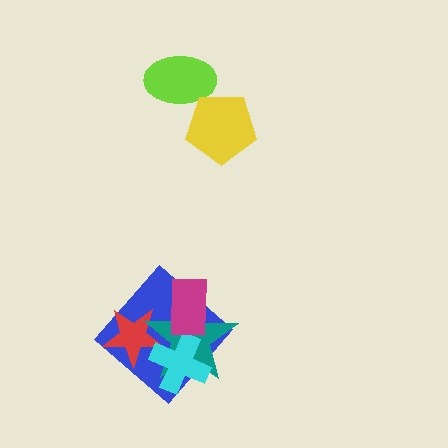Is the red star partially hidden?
Yes, it is partially covered by another shape.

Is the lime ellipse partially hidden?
Yes, it is partially covered by another shape.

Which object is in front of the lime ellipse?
The yellow pentagon is in front of the lime ellipse.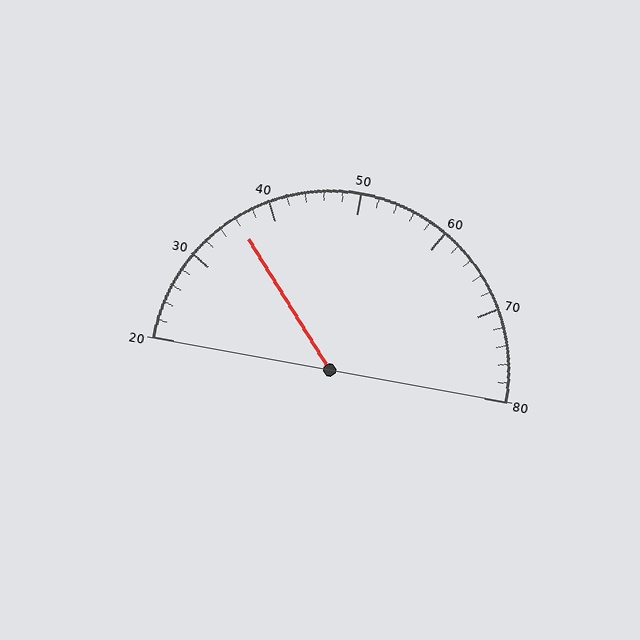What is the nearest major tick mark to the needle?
The nearest major tick mark is 40.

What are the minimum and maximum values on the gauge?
The gauge ranges from 20 to 80.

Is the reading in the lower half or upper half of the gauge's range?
The reading is in the lower half of the range (20 to 80).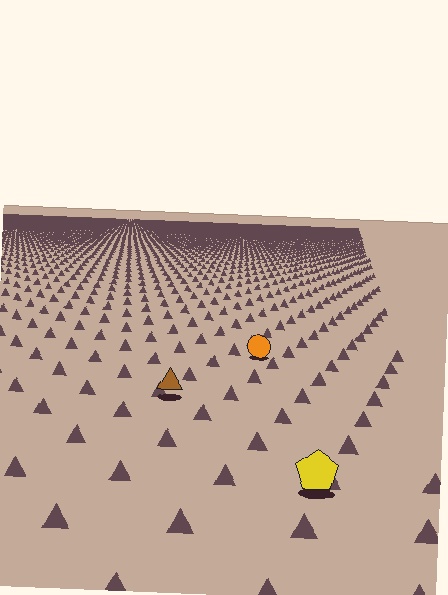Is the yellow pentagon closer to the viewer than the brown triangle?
Yes. The yellow pentagon is closer — you can tell from the texture gradient: the ground texture is coarser near it.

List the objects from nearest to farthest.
From nearest to farthest: the yellow pentagon, the brown triangle, the orange circle.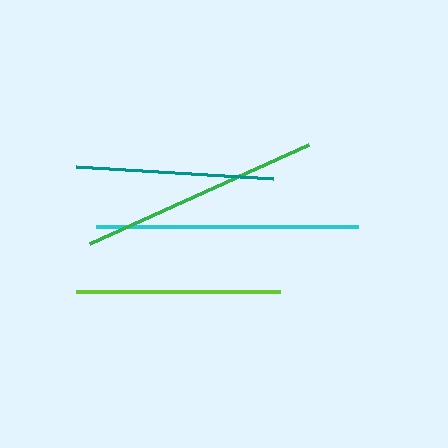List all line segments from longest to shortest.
From longest to shortest: cyan, green, lime, teal.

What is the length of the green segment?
The green segment is approximately 240 pixels long.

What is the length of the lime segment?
The lime segment is approximately 203 pixels long.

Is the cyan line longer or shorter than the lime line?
The cyan line is longer than the lime line.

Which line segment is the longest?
The cyan line is the longest at approximately 263 pixels.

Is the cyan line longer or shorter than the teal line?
The cyan line is longer than the teal line.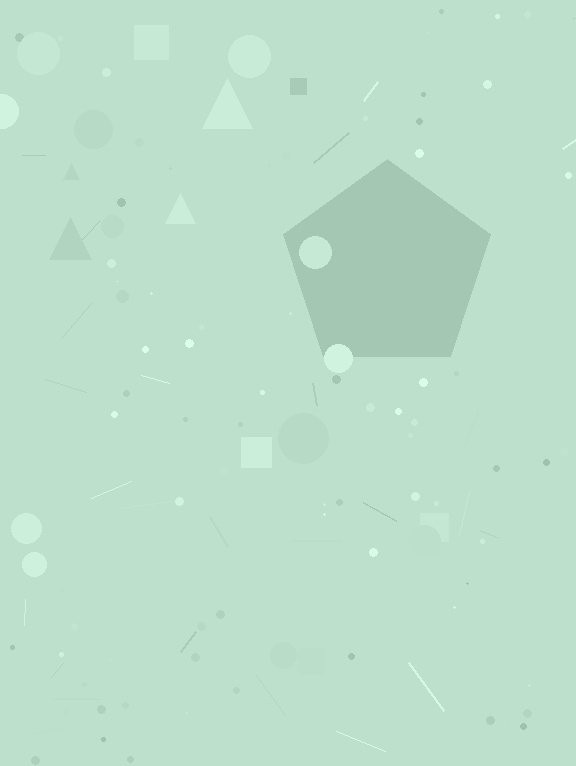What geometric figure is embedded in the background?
A pentagon is embedded in the background.